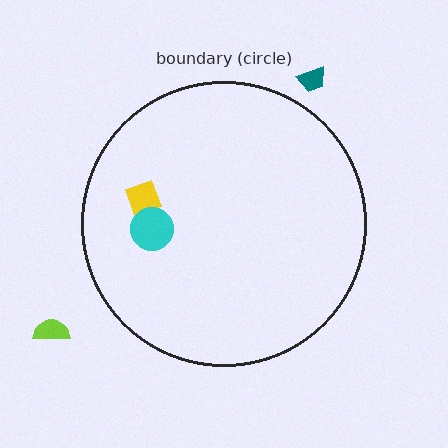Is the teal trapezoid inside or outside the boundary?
Outside.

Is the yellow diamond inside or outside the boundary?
Inside.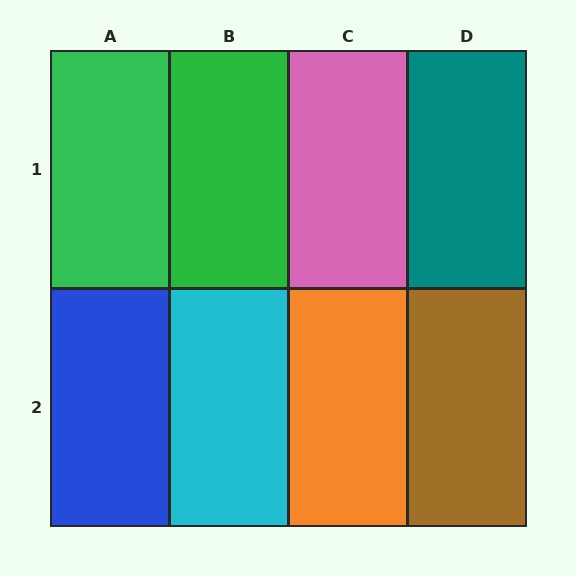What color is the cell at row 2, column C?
Orange.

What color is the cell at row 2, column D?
Brown.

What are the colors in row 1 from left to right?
Green, green, pink, teal.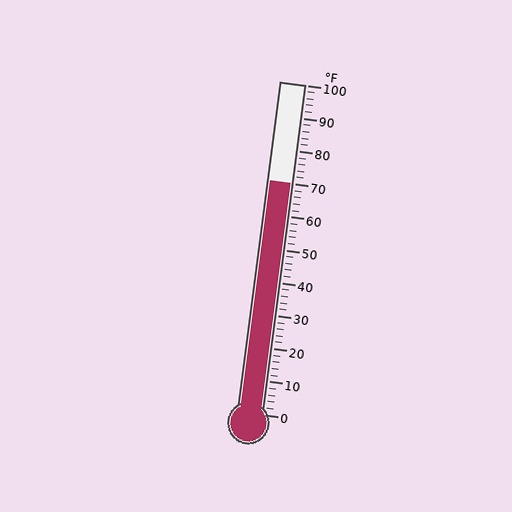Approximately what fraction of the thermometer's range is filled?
The thermometer is filled to approximately 70% of its range.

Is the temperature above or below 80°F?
The temperature is below 80°F.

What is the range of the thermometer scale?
The thermometer scale ranges from 0°F to 100°F.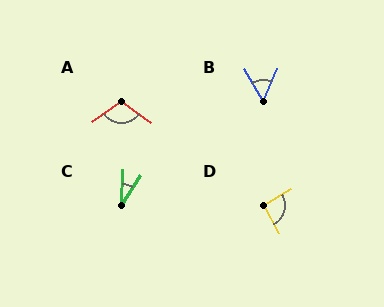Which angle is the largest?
A, at approximately 109 degrees.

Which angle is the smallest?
C, at approximately 30 degrees.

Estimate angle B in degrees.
Approximately 54 degrees.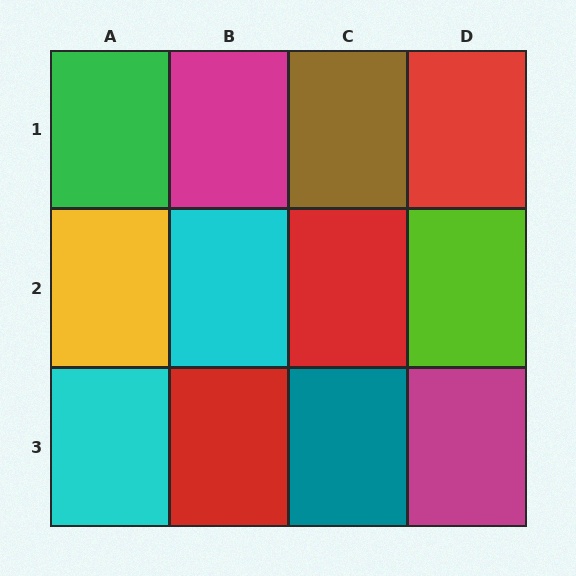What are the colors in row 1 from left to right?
Green, magenta, brown, red.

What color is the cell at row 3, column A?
Cyan.